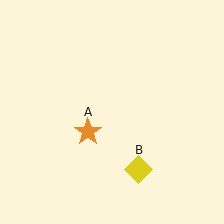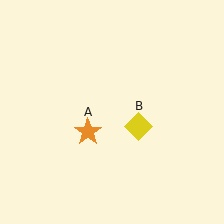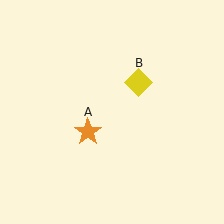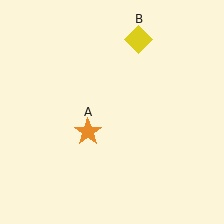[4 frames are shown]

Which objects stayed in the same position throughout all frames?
Orange star (object A) remained stationary.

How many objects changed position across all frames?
1 object changed position: yellow diamond (object B).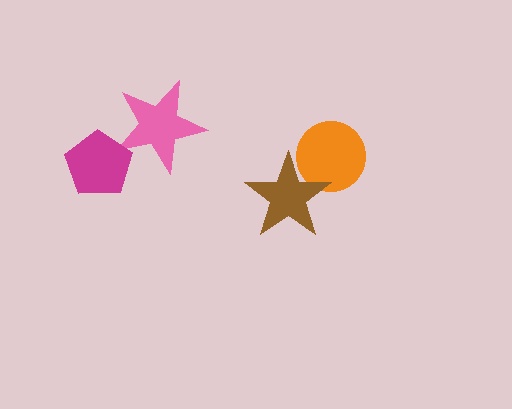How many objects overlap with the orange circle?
1 object overlaps with the orange circle.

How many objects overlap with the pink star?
1 object overlaps with the pink star.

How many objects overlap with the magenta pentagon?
1 object overlaps with the magenta pentagon.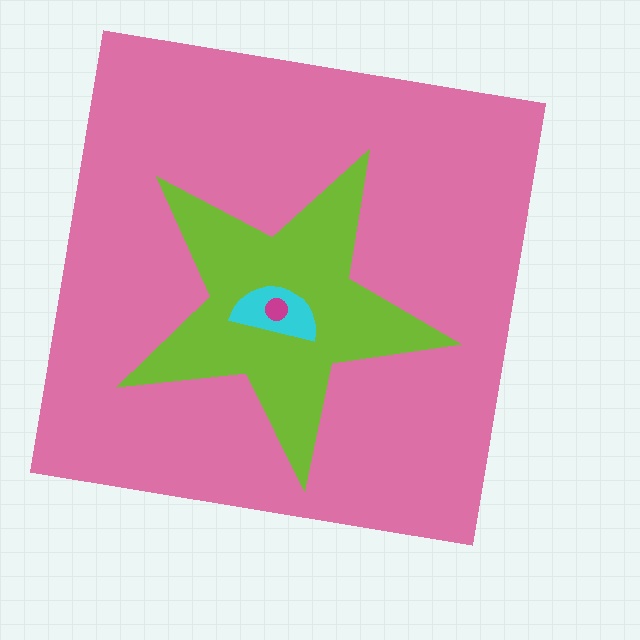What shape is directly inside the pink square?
The lime star.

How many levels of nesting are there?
4.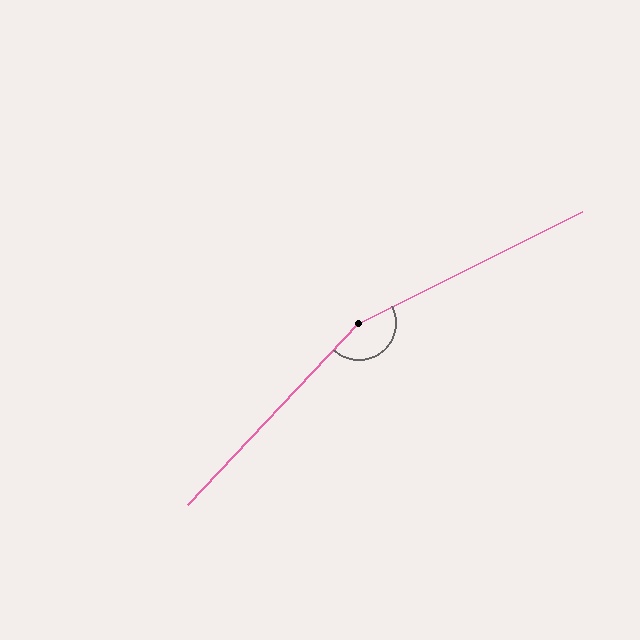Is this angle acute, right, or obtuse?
It is obtuse.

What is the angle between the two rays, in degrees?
Approximately 160 degrees.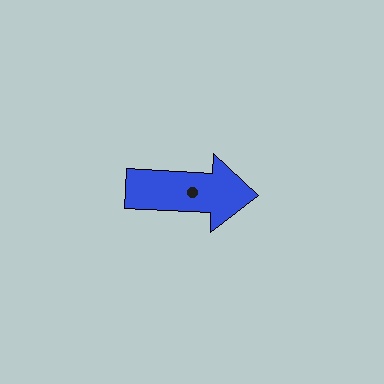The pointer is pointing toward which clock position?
Roughly 3 o'clock.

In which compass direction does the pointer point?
East.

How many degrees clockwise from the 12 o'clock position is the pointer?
Approximately 93 degrees.